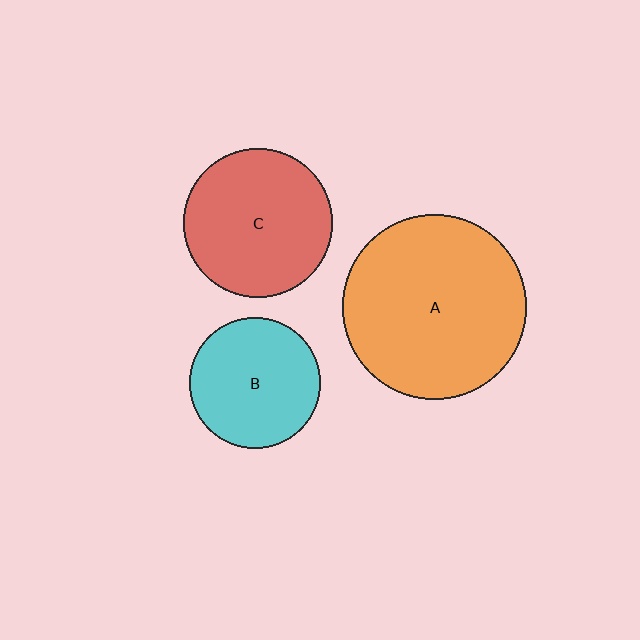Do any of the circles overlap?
No, none of the circles overlap.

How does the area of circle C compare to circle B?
Approximately 1.3 times.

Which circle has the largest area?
Circle A (orange).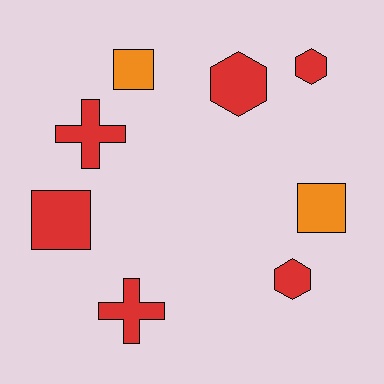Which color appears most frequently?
Red, with 6 objects.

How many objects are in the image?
There are 8 objects.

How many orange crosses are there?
There are no orange crosses.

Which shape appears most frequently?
Square, with 3 objects.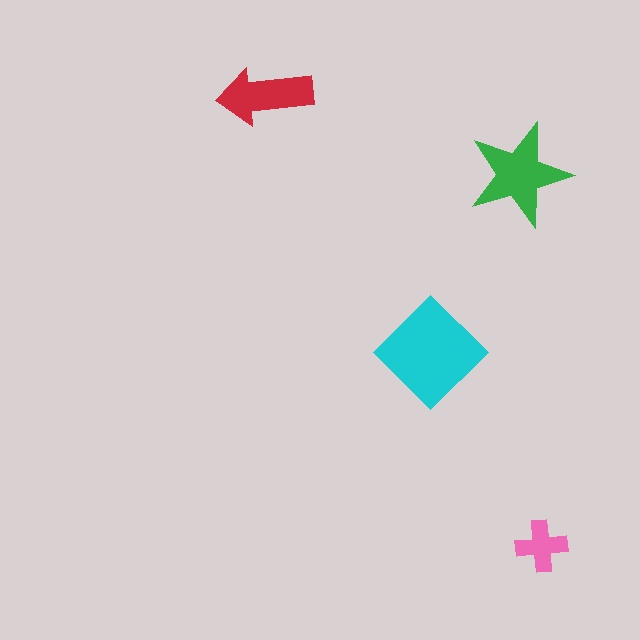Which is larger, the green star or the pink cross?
The green star.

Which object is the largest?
The cyan diamond.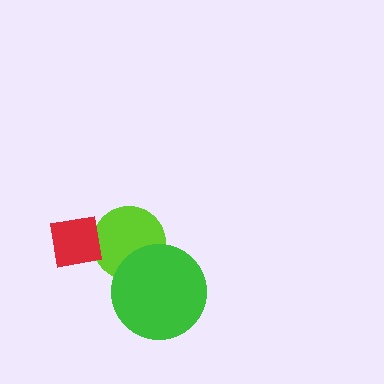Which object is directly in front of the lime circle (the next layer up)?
The red square is directly in front of the lime circle.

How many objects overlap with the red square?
1 object overlaps with the red square.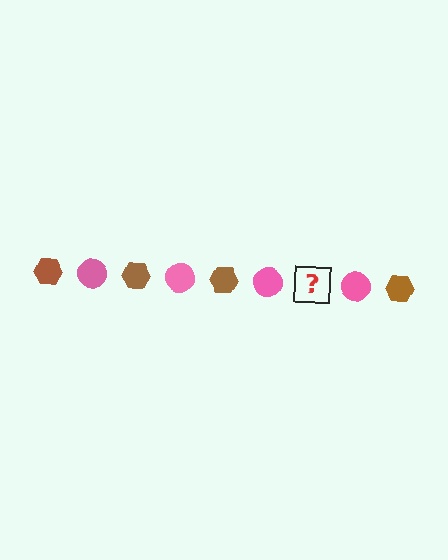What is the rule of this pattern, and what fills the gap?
The rule is that the pattern alternates between brown hexagon and pink circle. The gap should be filled with a brown hexagon.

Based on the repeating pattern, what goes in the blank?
The blank should be a brown hexagon.